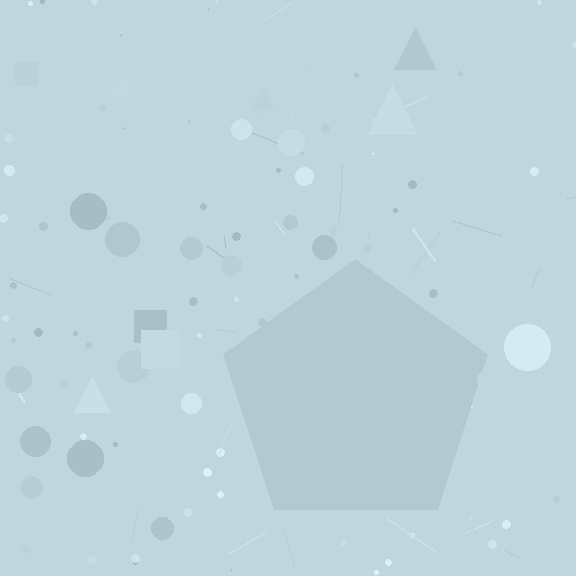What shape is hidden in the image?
A pentagon is hidden in the image.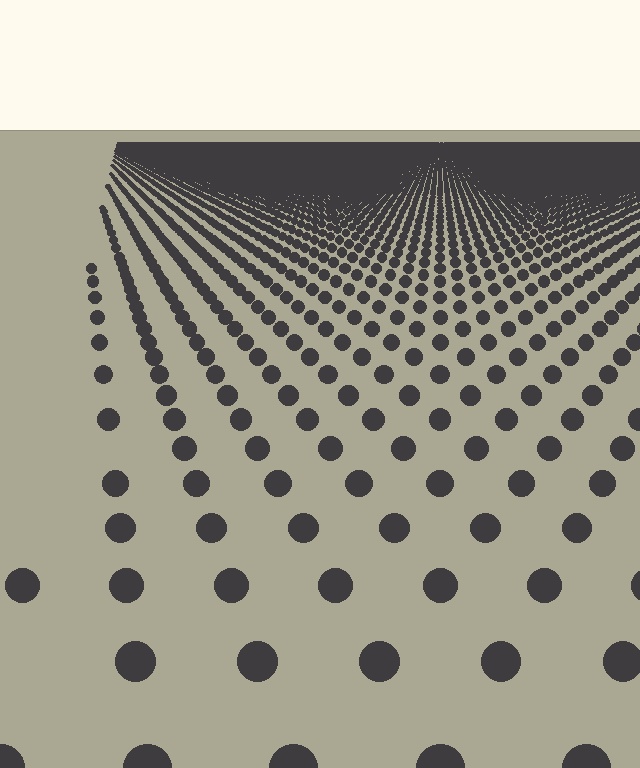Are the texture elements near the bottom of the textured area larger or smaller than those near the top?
Larger. Near the bottom, elements are closer to the viewer and appear at a bigger on-screen size.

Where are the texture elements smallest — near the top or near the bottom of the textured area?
Near the top.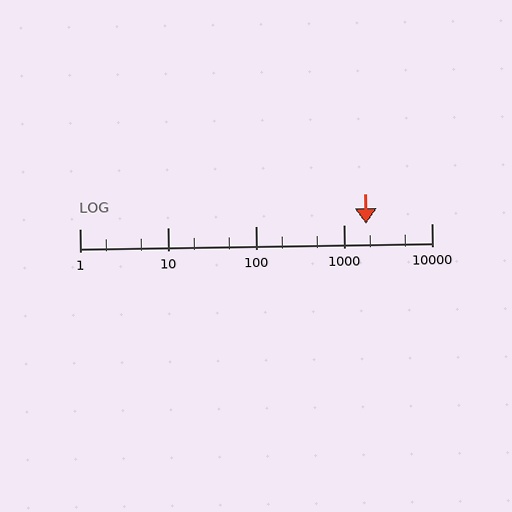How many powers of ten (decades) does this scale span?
The scale spans 4 decades, from 1 to 10000.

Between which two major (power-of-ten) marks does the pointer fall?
The pointer is between 1000 and 10000.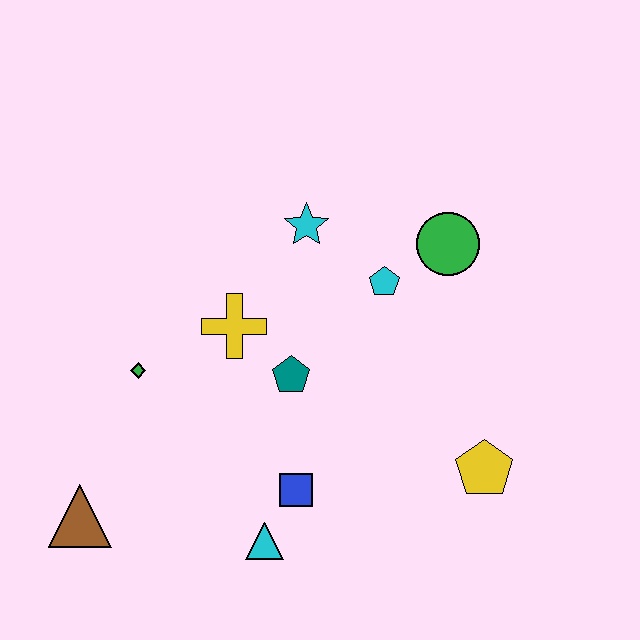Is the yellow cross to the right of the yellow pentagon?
No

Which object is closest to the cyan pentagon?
The green circle is closest to the cyan pentagon.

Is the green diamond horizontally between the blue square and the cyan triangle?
No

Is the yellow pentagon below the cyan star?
Yes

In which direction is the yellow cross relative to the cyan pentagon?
The yellow cross is to the left of the cyan pentagon.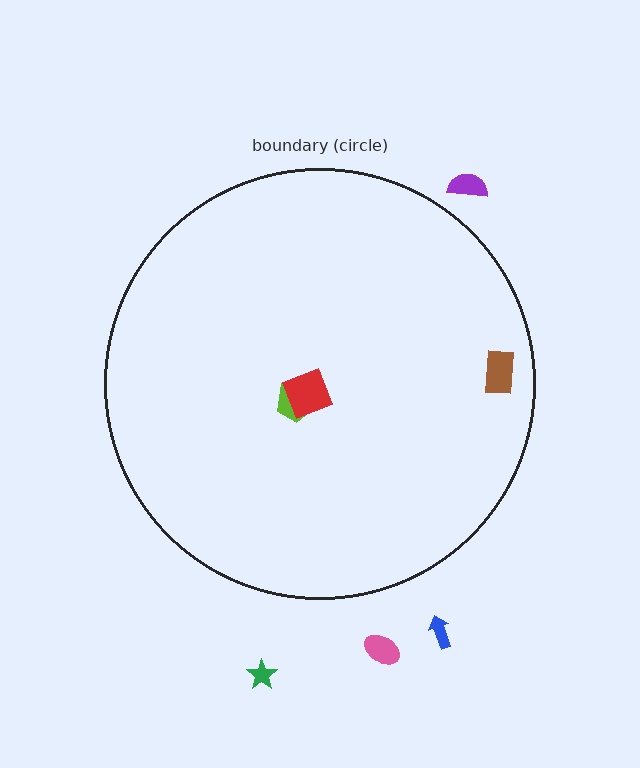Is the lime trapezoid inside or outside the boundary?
Inside.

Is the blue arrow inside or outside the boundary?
Outside.